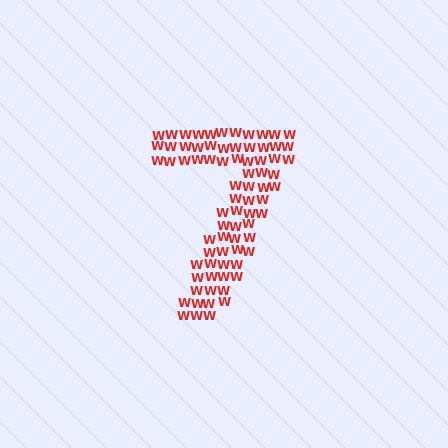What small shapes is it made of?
It is made of small letter W's.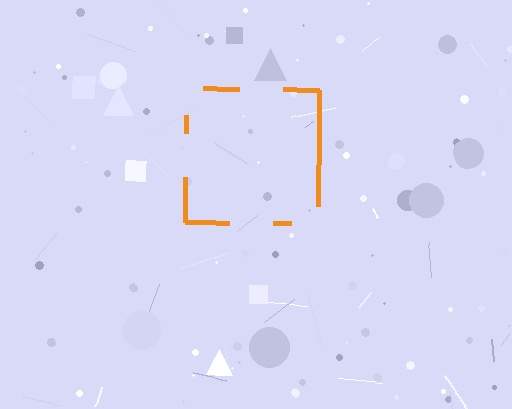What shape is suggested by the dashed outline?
The dashed outline suggests a square.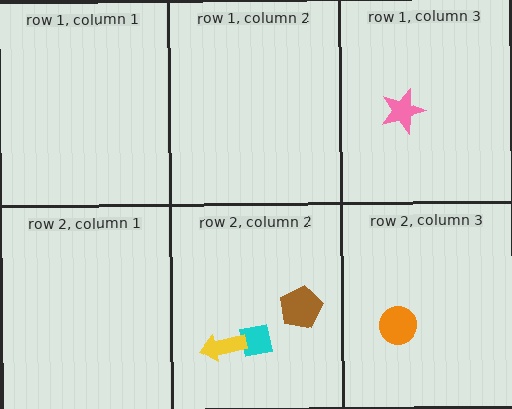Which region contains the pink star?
The row 1, column 3 region.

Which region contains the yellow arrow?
The row 2, column 2 region.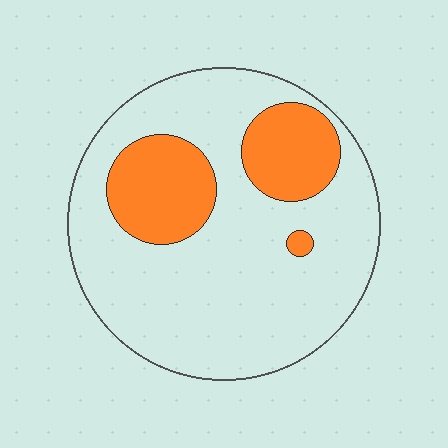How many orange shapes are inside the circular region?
3.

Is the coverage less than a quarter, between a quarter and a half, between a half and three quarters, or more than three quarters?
Less than a quarter.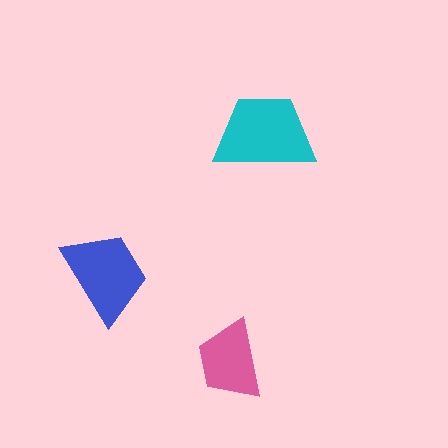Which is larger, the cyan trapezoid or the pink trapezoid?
The cyan one.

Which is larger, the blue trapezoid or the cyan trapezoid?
The cyan one.